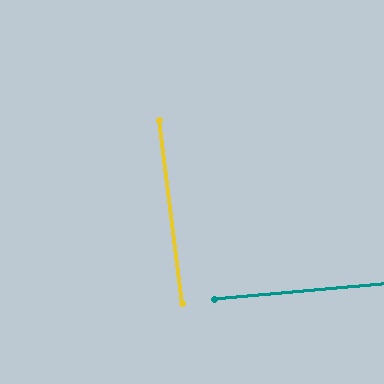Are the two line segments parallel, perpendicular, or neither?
Perpendicular — they meet at approximately 88°.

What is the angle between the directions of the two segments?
Approximately 88 degrees.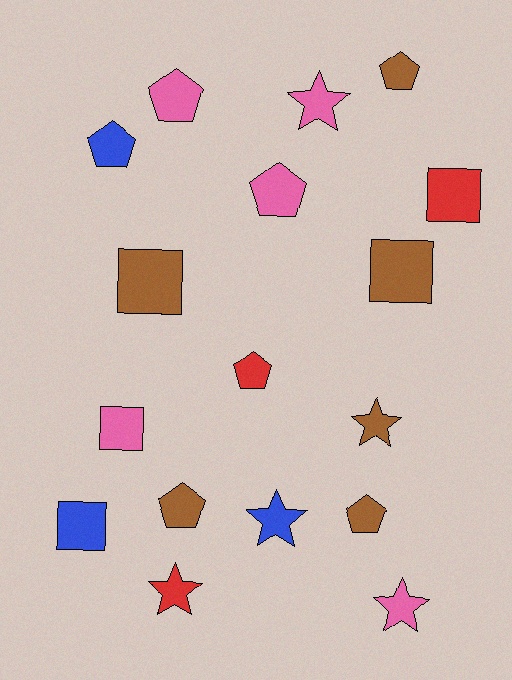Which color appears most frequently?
Brown, with 6 objects.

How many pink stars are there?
There are 2 pink stars.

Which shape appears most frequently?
Pentagon, with 7 objects.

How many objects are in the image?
There are 17 objects.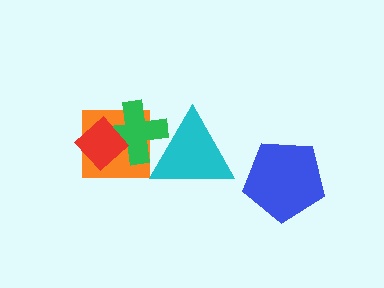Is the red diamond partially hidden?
No, no other shape covers it.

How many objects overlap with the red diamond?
2 objects overlap with the red diamond.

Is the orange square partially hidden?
Yes, it is partially covered by another shape.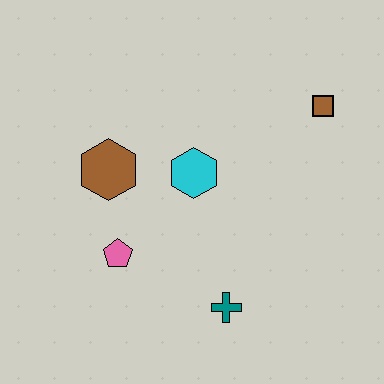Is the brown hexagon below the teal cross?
No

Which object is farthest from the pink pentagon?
The brown square is farthest from the pink pentagon.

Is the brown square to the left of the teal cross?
No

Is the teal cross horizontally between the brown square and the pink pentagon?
Yes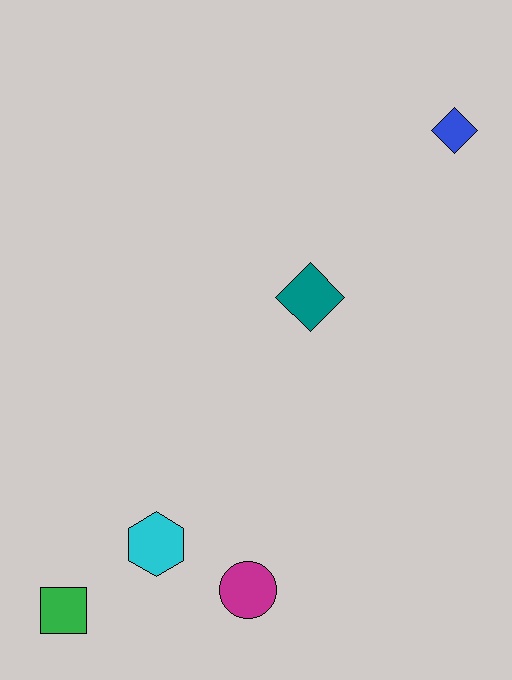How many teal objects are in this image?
There is 1 teal object.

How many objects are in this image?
There are 5 objects.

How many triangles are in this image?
There are no triangles.